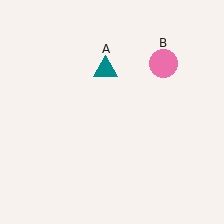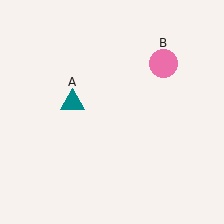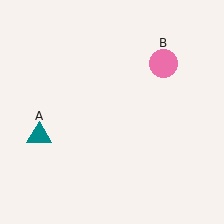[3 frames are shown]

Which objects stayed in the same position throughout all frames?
Pink circle (object B) remained stationary.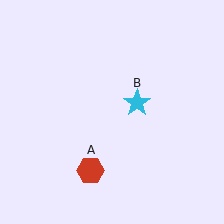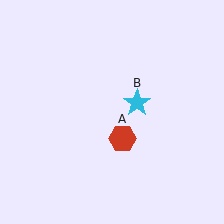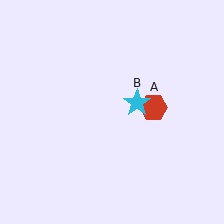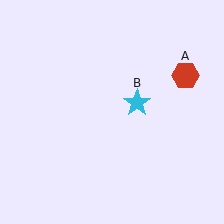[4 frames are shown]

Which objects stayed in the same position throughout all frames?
Cyan star (object B) remained stationary.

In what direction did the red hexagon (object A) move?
The red hexagon (object A) moved up and to the right.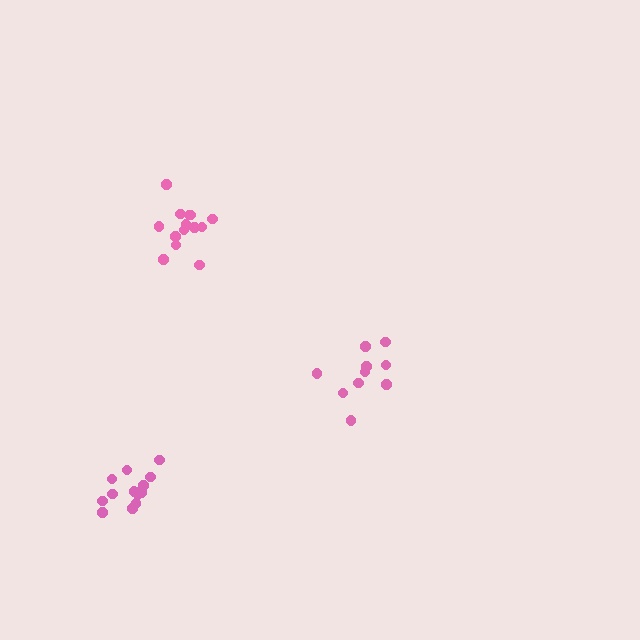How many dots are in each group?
Group 1: 15 dots, Group 2: 10 dots, Group 3: 14 dots (39 total).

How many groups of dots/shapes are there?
There are 3 groups.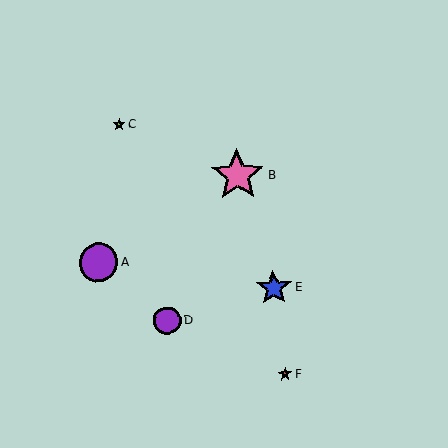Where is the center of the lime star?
The center of the lime star is at (119, 124).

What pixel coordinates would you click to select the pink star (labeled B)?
Click at (238, 175) to select the pink star B.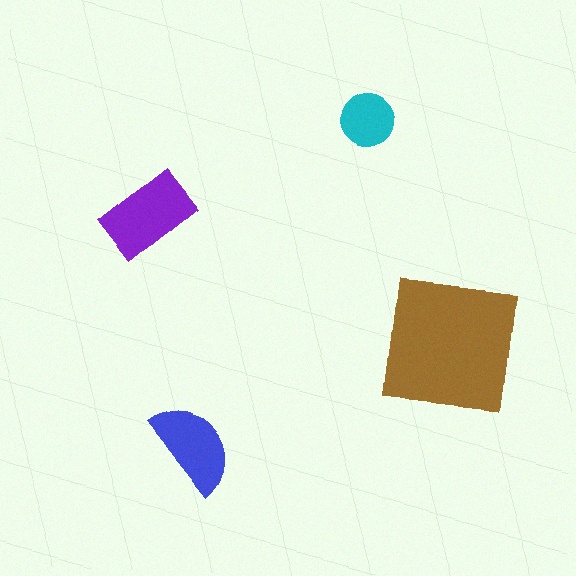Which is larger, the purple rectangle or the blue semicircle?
The purple rectangle.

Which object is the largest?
The brown square.